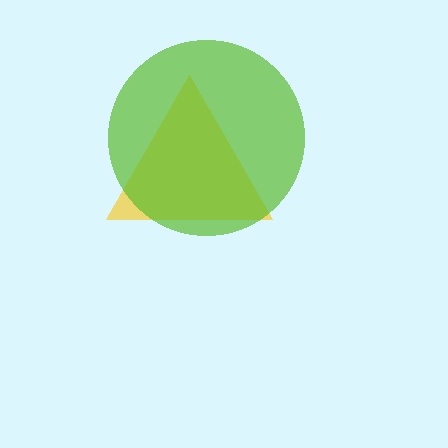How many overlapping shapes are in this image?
There are 2 overlapping shapes in the image.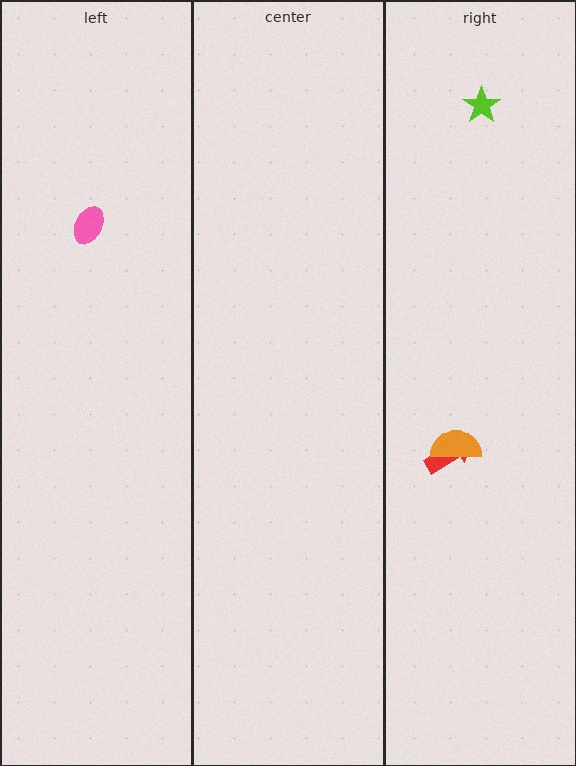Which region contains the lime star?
The right region.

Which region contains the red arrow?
The right region.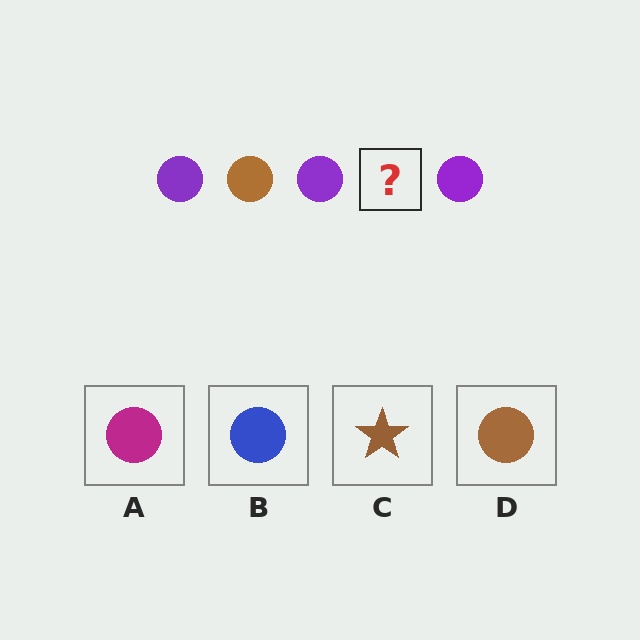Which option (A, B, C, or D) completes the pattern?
D.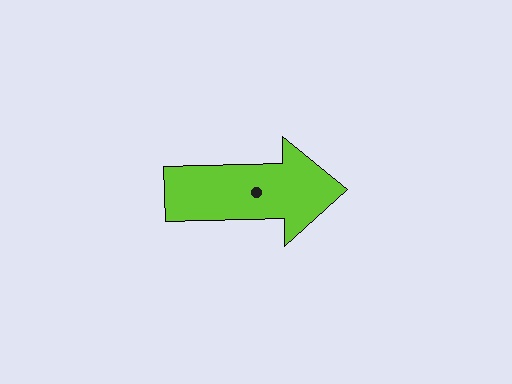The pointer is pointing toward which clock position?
Roughly 3 o'clock.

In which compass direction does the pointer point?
East.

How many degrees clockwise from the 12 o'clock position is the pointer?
Approximately 89 degrees.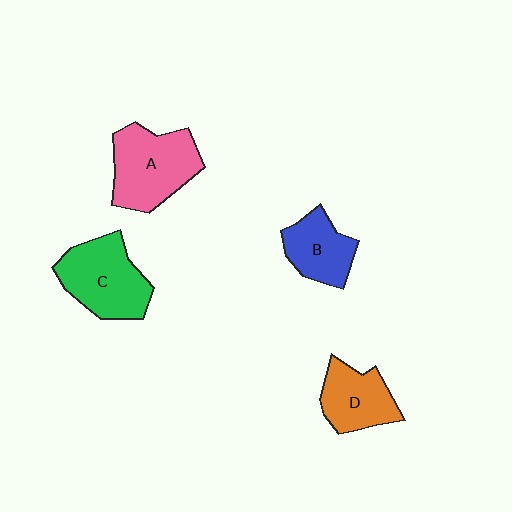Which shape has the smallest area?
Shape B (blue).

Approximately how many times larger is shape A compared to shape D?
Approximately 1.4 times.